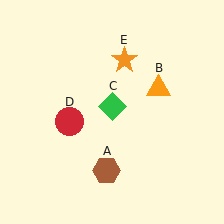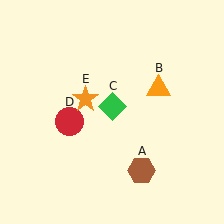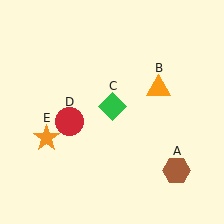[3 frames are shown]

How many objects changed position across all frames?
2 objects changed position: brown hexagon (object A), orange star (object E).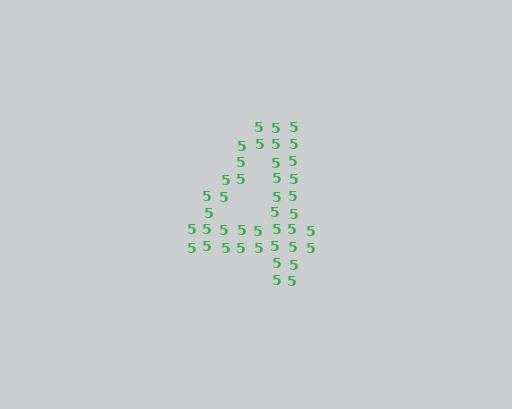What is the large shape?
The large shape is the digit 4.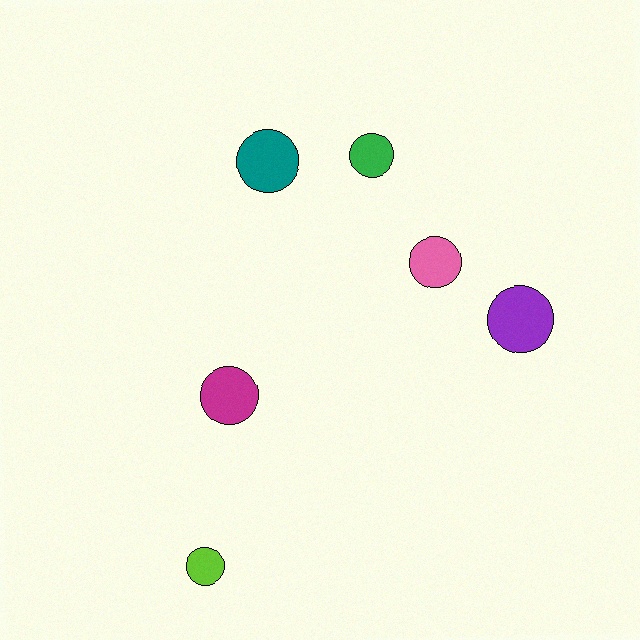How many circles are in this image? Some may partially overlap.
There are 6 circles.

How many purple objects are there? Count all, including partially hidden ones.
There is 1 purple object.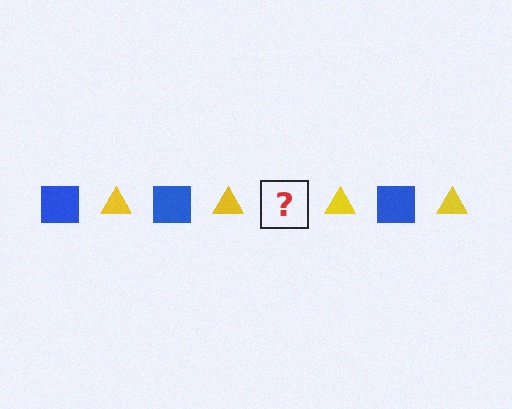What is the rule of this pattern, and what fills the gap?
The rule is that the pattern alternates between blue square and yellow triangle. The gap should be filled with a blue square.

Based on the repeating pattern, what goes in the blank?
The blank should be a blue square.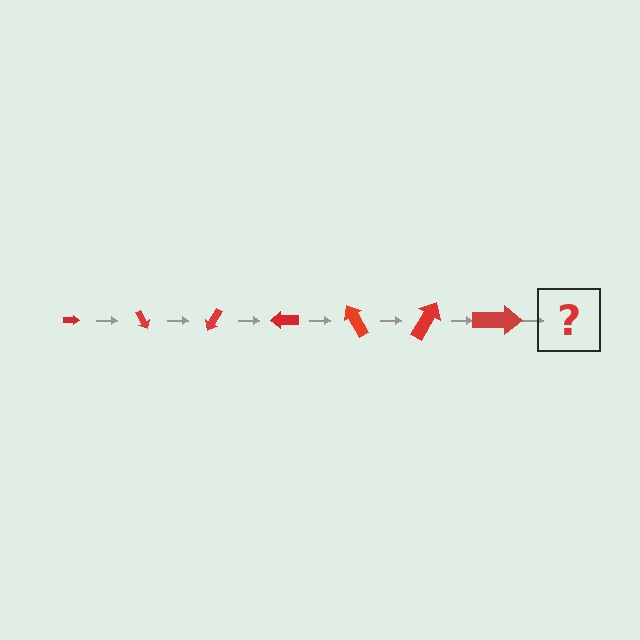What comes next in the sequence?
The next element should be an arrow, larger than the previous one and rotated 420 degrees from the start.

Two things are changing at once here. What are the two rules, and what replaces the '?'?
The two rules are that the arrow grows larger each step and it rotates 60 degrees each step. The '?' should be an arrow, larger than the previous one and rotated 420 degrees from the start.